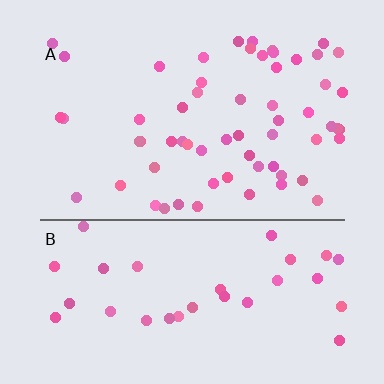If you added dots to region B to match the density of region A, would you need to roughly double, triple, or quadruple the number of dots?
Approximately double.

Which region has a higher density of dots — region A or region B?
A (the top).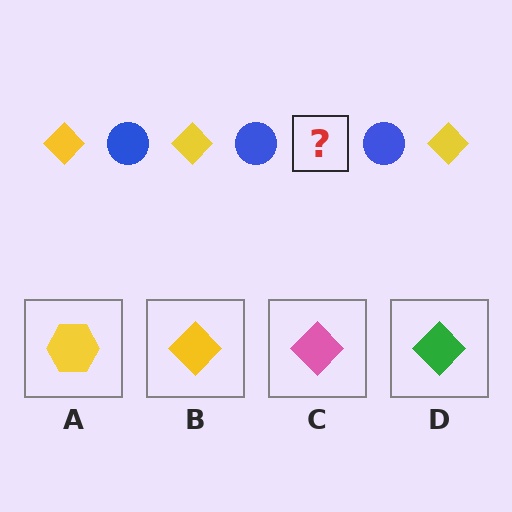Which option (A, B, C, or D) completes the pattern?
B.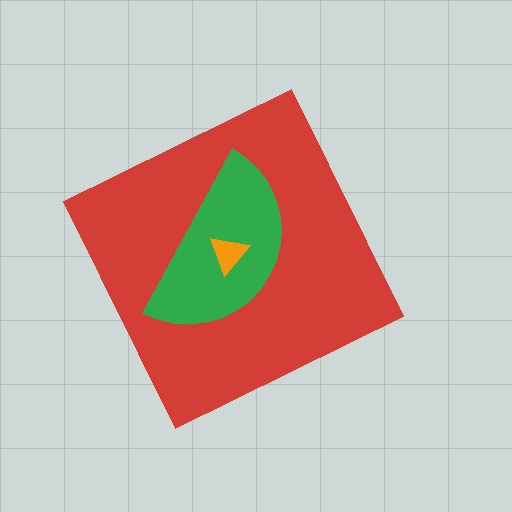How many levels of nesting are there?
3.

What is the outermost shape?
The red diamond.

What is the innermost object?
The orange triangle.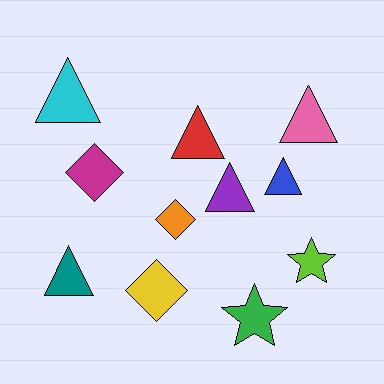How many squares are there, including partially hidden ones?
There are no squares.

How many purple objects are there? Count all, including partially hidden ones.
There is 1 purple object.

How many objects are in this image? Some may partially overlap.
There are 11 objects.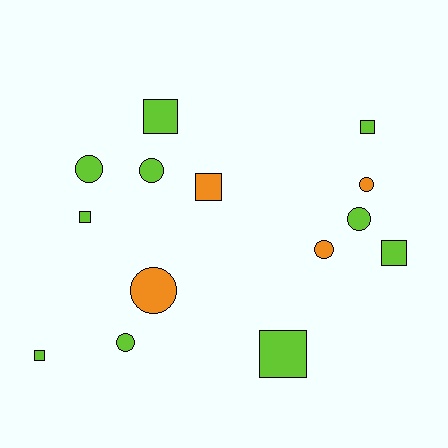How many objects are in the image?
There are 14 objects.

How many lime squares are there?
There are 6 lime squares.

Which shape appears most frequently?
Circle, with 7 objects.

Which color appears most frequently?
Lime, with 10 objects.